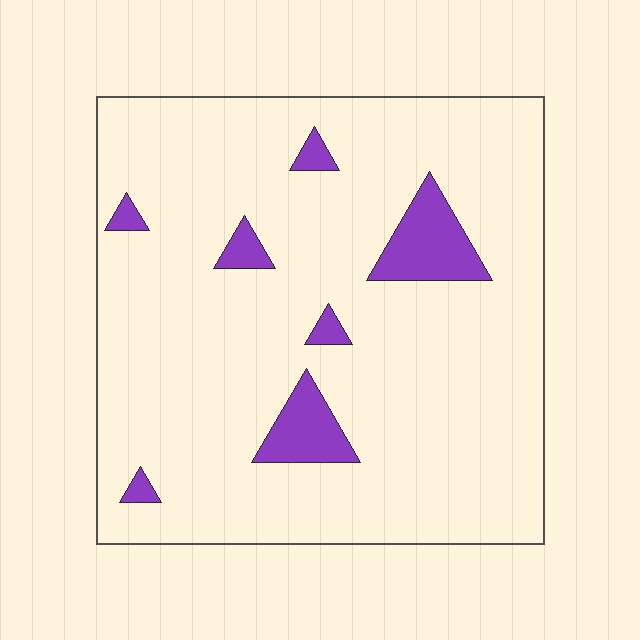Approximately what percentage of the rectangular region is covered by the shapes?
Approximately 10%.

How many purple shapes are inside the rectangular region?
7.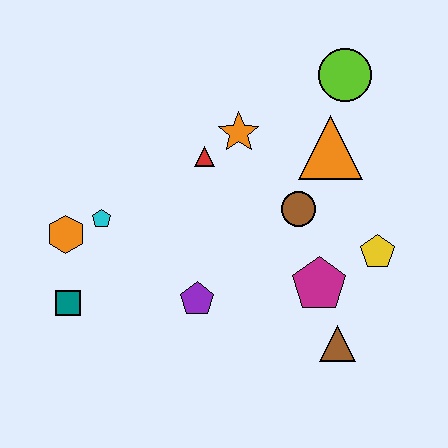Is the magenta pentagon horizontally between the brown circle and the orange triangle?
Yes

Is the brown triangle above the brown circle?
No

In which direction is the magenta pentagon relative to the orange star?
The magenta pentagon is below the orange star.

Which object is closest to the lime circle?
The orange triangle is closest to the lime circle.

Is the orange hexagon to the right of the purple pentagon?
No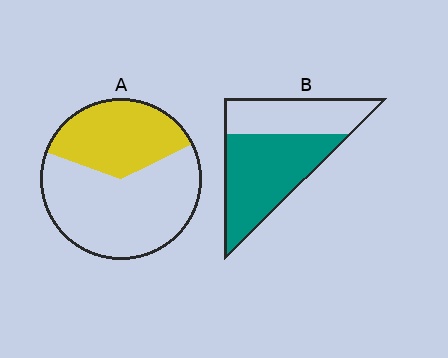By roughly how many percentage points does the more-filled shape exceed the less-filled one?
By roughly 25 percentage points (B over A).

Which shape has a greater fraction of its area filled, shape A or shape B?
Shape B.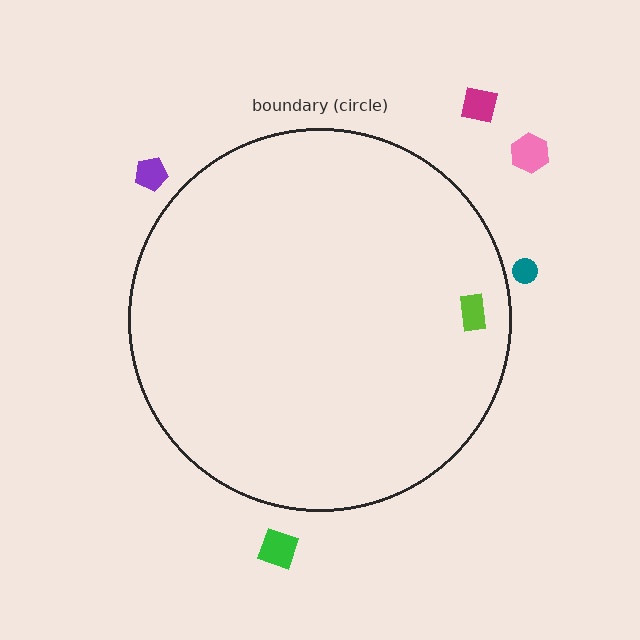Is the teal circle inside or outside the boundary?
Outside.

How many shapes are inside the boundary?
1 inside, 5 outside.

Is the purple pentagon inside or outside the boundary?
Outside.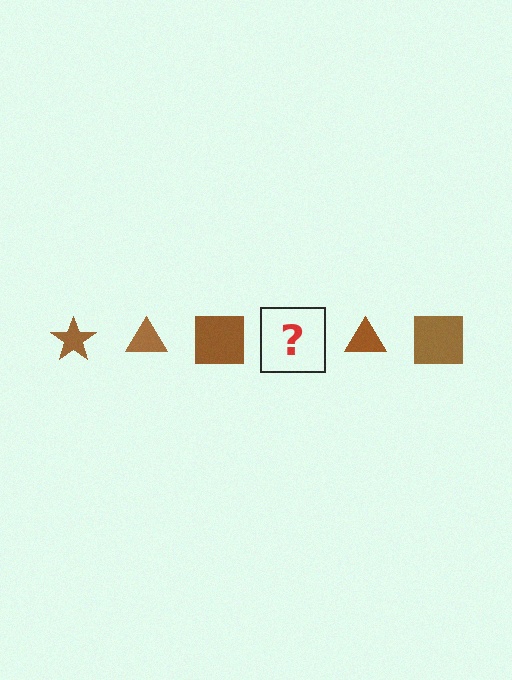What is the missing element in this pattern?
The missing element is a brown star.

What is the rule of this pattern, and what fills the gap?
The rule is that the pattern cycles through star, triangle, square shapes in brown. The gap should be filled with a brown star.